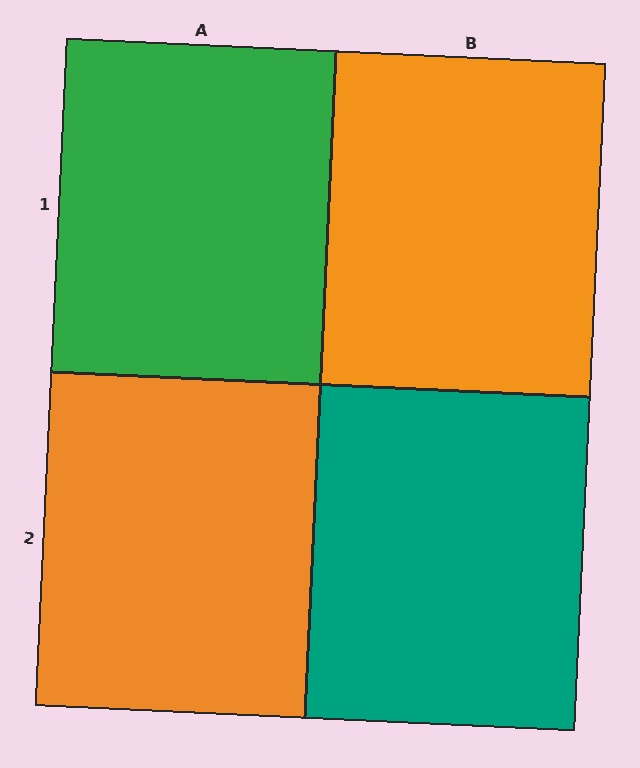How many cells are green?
1 cell is green.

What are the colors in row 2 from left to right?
Orange, teal.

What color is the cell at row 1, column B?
Orange.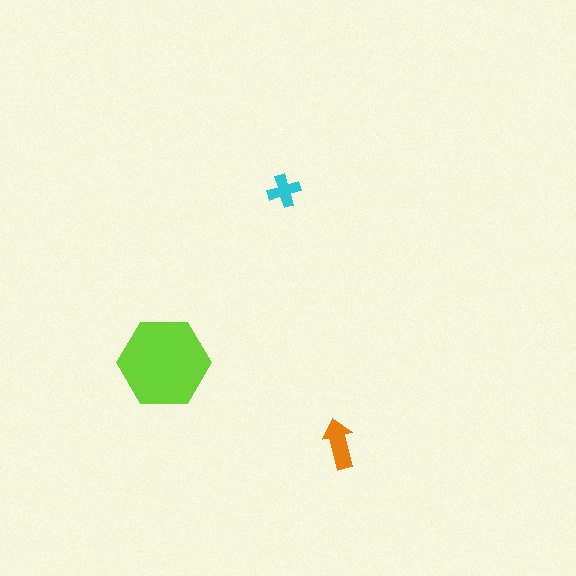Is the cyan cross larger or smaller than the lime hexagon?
Smaller.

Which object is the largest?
The lime hexagon.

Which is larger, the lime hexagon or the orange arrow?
The lime hexagon.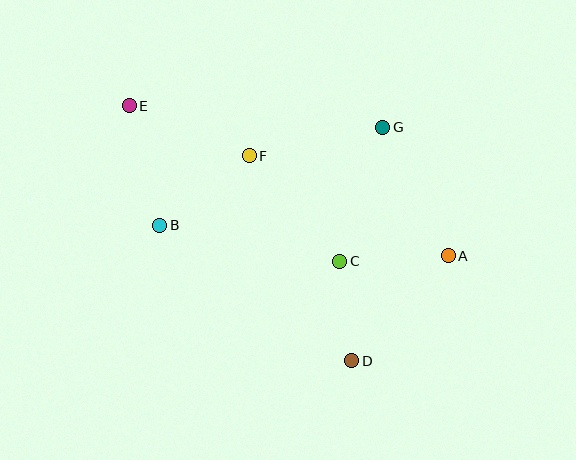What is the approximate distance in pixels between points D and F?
The distance between D and F is approximately 229 pixels.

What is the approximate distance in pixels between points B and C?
The distance between B and C is approximately 183 pixels.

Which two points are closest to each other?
Points C and D are closest to each other.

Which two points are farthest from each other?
Points A and E are farthest from each other.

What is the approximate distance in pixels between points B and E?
The distance between B and E is approximately 123 pixels.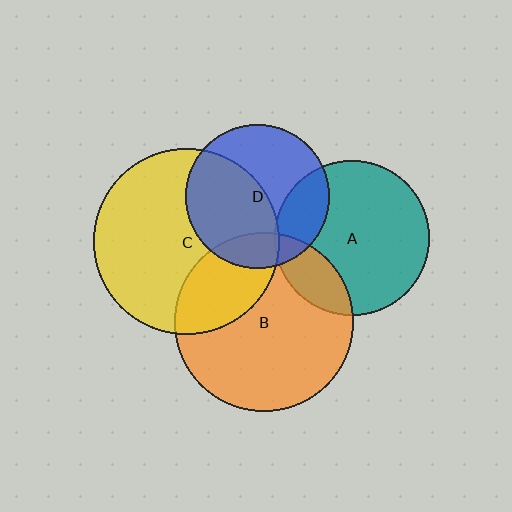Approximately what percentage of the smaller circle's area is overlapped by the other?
Approximately 15%.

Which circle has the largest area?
Circle C (yellow).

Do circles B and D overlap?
Yes.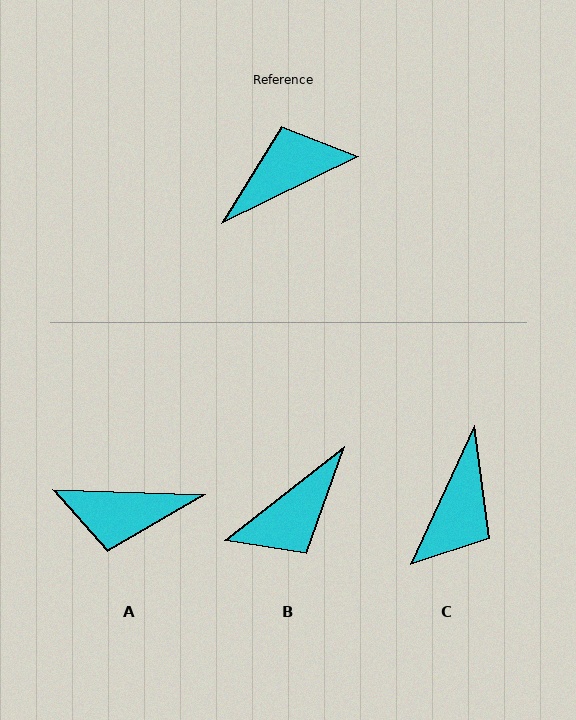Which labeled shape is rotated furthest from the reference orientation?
B, about 168 degrees away.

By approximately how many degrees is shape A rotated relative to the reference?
Approximately 152 degrees counter-clockwise.